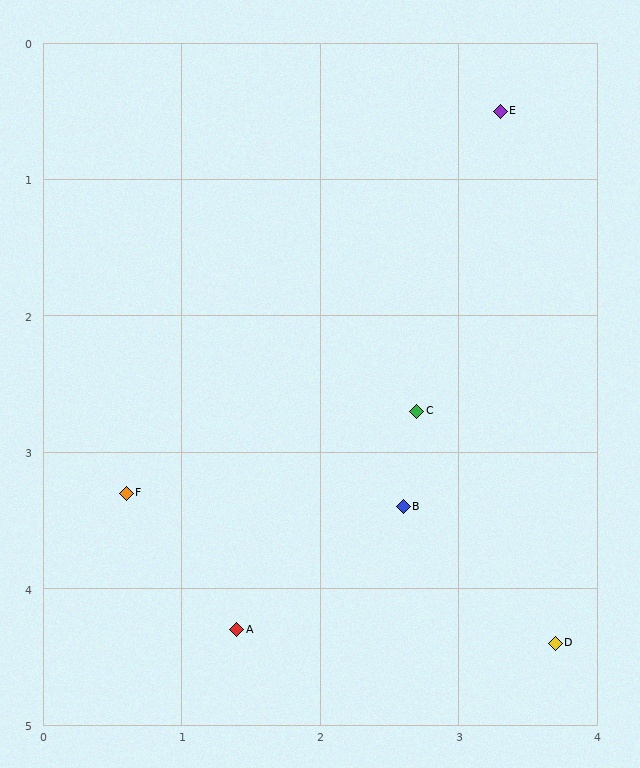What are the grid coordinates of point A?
Point A is at approximately (1.4, 4.3).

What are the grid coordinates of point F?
Point F is at approximately (0.6, 3.3).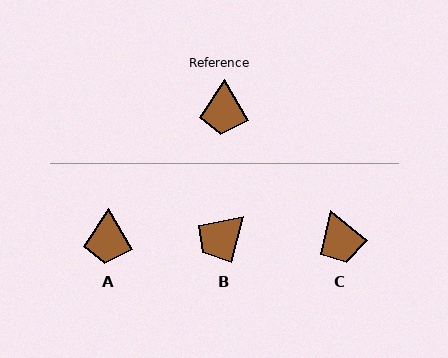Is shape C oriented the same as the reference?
No, it is off by about 21 degrees.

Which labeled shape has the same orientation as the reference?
A.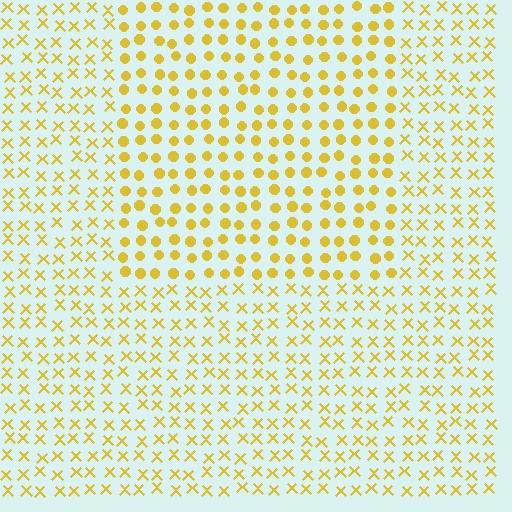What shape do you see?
I see a rectangle.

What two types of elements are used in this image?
The image uses circles inside the rectangle region and X marks outside it.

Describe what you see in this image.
The image is filled with small yellow elements arranged in a uniform grid. A rectangle-shaped region contains circles, while the surrounding area contains X marks. The boundary is defined purely by the change in element shape.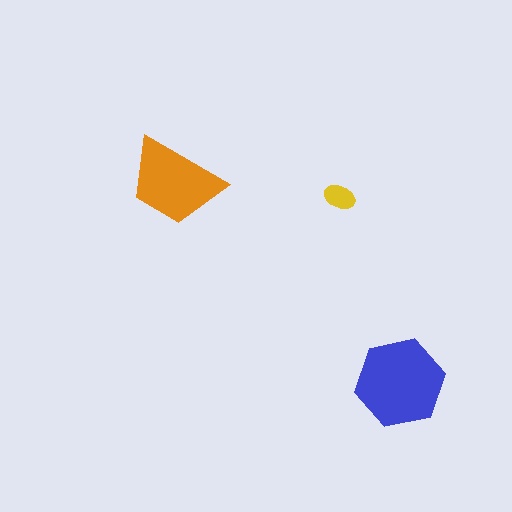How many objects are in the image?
There are 3 objects in the image.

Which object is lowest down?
The blue hexagon is bottommost.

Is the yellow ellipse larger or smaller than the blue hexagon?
Smaller.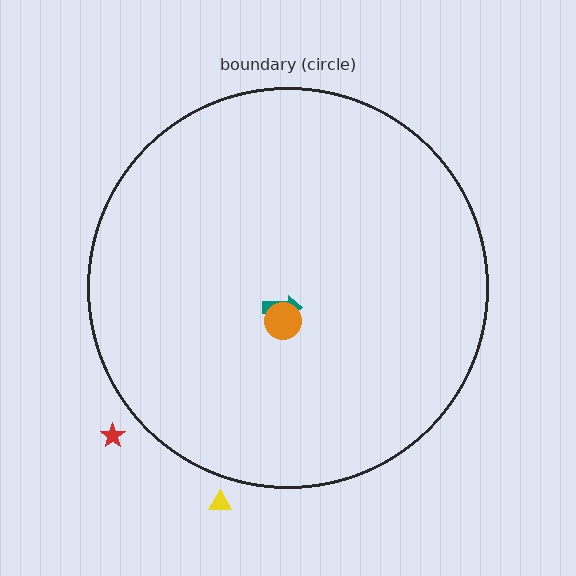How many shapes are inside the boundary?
2 inside, 2 outside.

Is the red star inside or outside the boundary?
Outside.